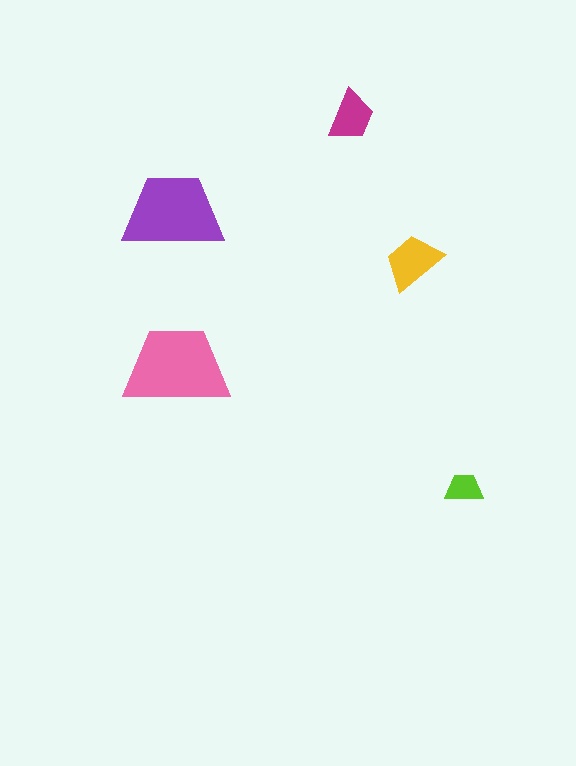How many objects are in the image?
There are 5 objects in the image.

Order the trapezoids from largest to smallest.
the pink one, the purple one, the yellow one, the magenta one, the lime one.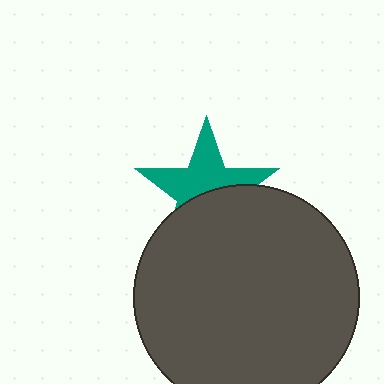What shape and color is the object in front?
The object in front is a dark gray circle.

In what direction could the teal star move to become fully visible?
The teal star could move up. That would shift it out from behind the dark gray circle entirely.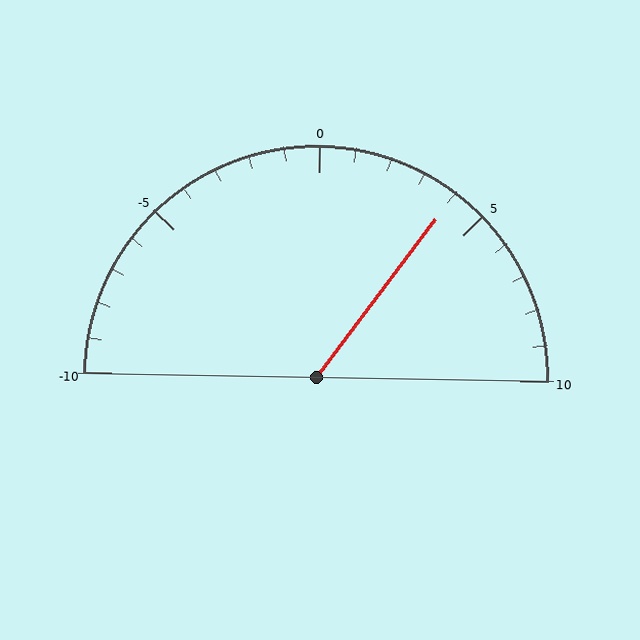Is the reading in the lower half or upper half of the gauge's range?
The reading is in the upper half of the range (-10 to 10).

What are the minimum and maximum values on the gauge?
The gauge ranges from -10 to 10.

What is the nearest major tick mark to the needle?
The nearest major tick mark is 5.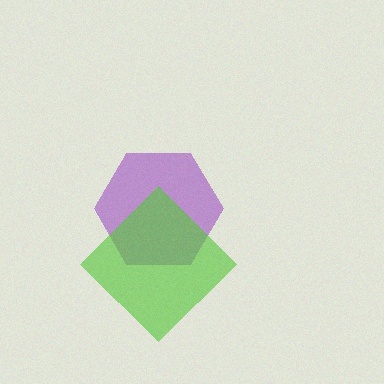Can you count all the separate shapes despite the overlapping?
Yes, there are 2 separate shapes.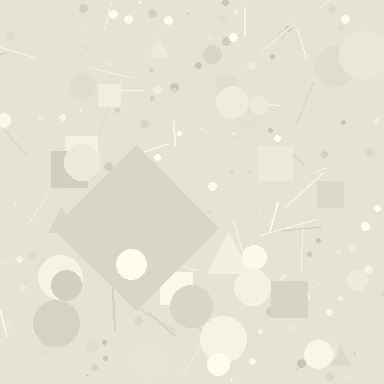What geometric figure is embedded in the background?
A diamond is embedded in the background.